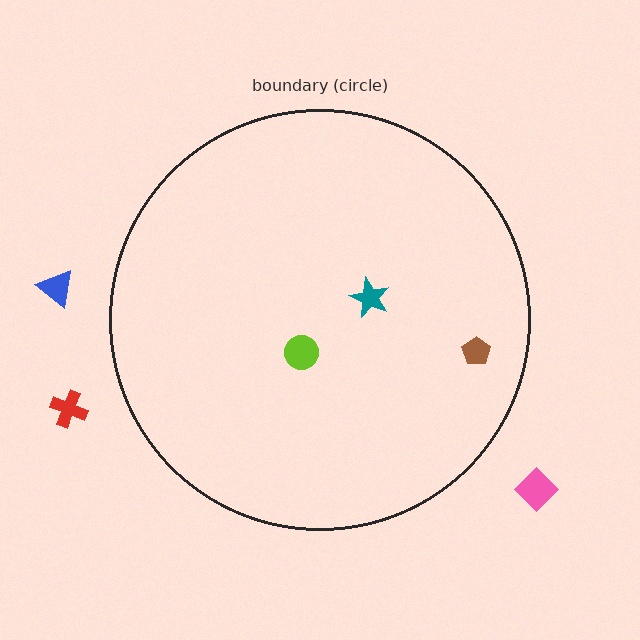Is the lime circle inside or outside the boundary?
Inside.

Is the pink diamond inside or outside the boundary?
Outside.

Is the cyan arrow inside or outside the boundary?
Inside.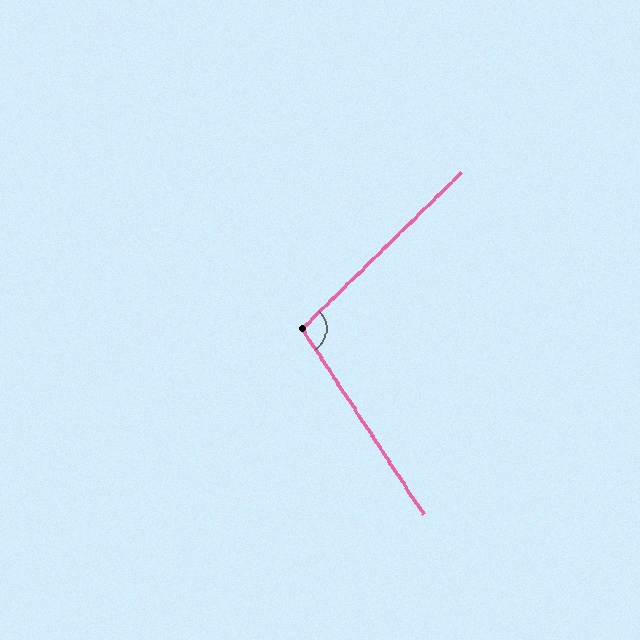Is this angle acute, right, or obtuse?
It is obtuse.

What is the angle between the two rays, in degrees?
Approximately 101 degrees.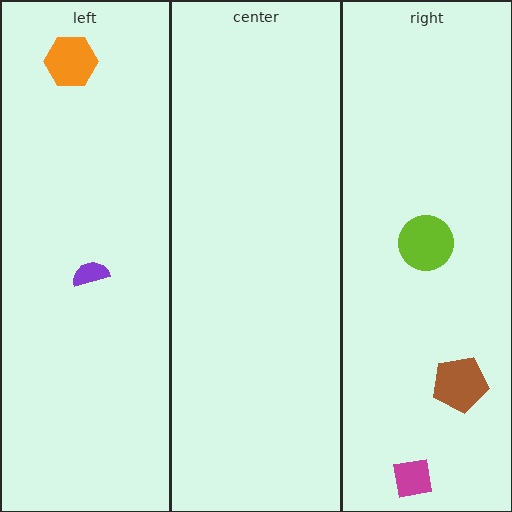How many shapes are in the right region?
3.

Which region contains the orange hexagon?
The left region.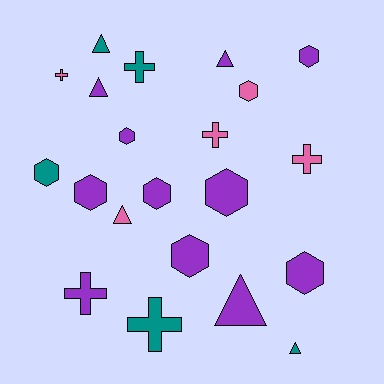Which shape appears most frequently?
Hexagon, with 9 objects.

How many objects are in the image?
There are 21 objects.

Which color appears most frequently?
Purple, with 11 objects.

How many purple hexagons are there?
There are 7 purple hexagons.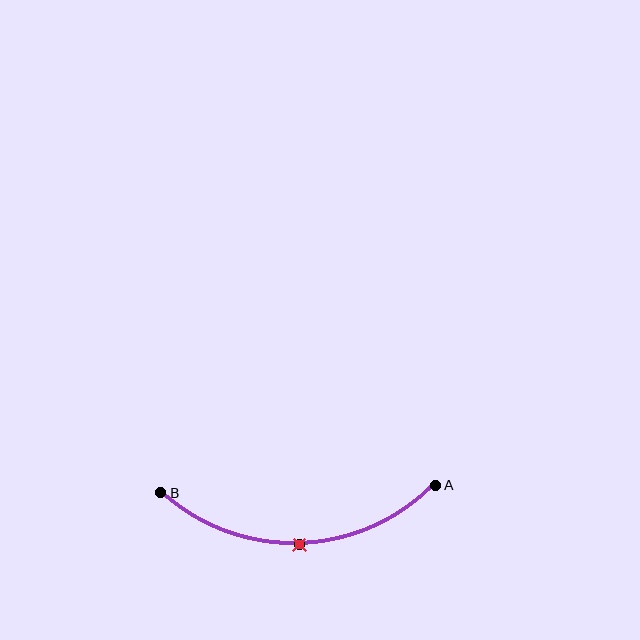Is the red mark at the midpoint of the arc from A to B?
Yes. The red mark lies on the arc at equal arc-length from both A and B — it is the arc midpoint.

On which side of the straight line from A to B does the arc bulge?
The arc bulges below the straight line connecting A and B.